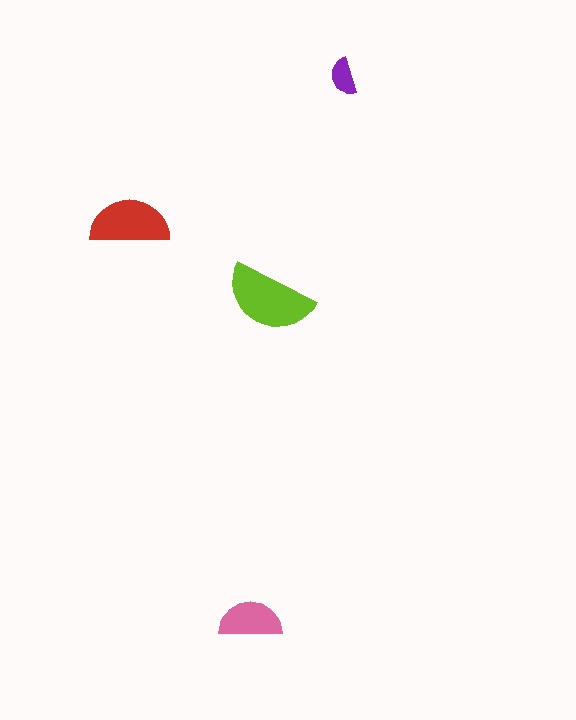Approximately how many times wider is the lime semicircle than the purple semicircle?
About 2.5 times wider.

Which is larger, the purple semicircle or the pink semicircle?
The pink one.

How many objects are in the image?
There are 4 objects in the image.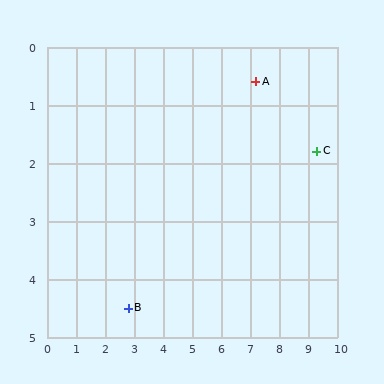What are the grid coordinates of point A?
Point A is at approximately (7.2, 0.6).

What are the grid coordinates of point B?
Point B is at approximately (2.8, 4.5).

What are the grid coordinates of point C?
Point C is at approximately (9.3, 1.8).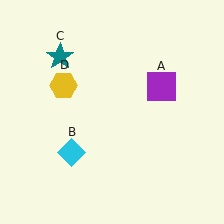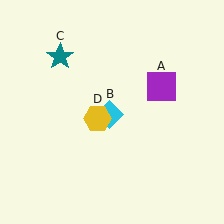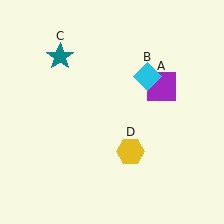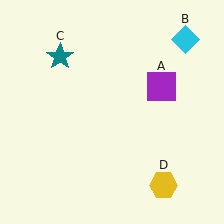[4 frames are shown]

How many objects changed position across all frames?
2 objects changed position: cyan diamond (object B), yellow hexagon (object D).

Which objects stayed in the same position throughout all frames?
Purple square (object A) and teal star (object C) remained stationary.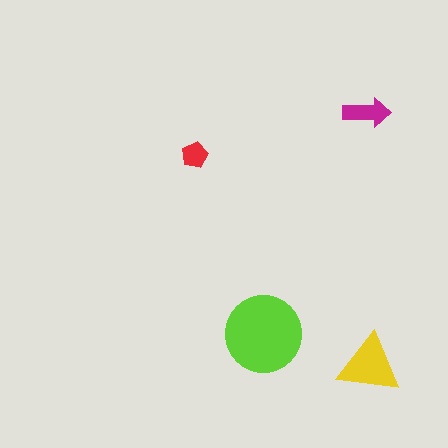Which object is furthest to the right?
The yellow triangle is rightmost.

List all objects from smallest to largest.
The red pentagon, the magenta arrow, the yellow triangle, the lime circle.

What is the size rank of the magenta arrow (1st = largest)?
3rd.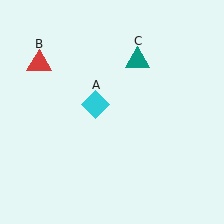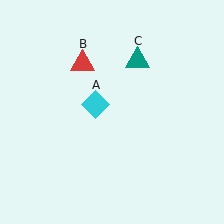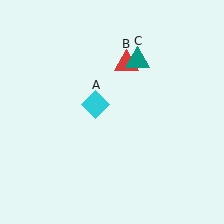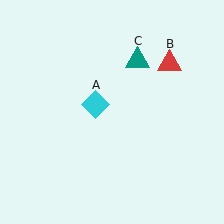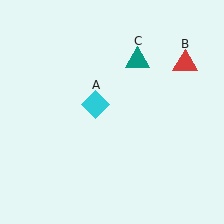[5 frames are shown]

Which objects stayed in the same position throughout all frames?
Cyan diamond (object A) and teal triangle (object C) remained stationary.